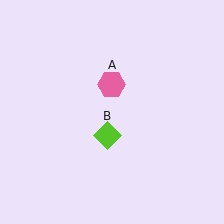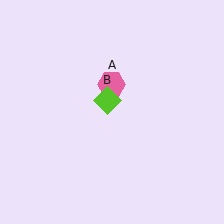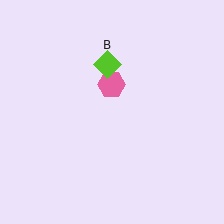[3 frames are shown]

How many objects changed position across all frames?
1 object changed position: lime diamond (object B).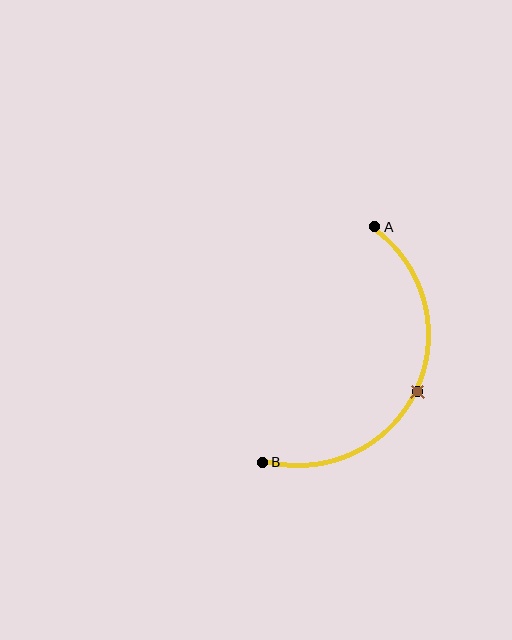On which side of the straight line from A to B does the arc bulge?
The arc bulges to the right of the straight line connecting A and B.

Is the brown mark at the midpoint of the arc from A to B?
Yes. The brown mark lies on the arc at equal arc-length from both A and B — it is the arc midpoint.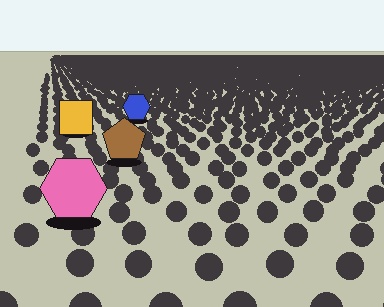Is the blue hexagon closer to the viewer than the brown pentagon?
No. The brown pentagon is closer — you can tell from the texture gradient: the ground texture is coarser near it.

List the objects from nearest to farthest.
From nearest to farthest: the pink hexagon, the brown pentagon, the yellow square, the blue hexagon.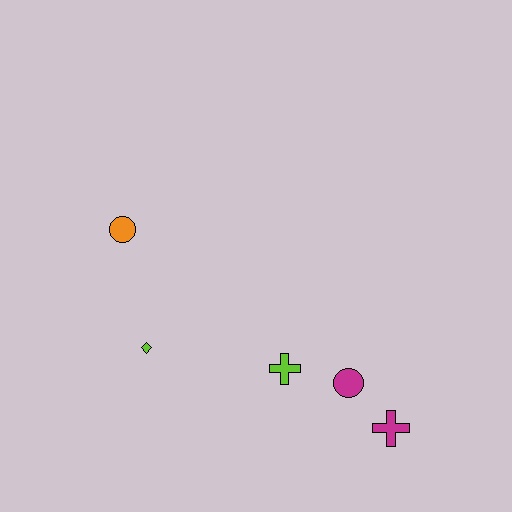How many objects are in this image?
There are 5 objects.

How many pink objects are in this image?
There are no pink objects.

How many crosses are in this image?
There are 2 crosses.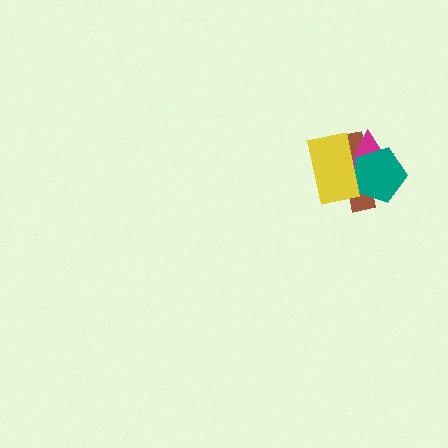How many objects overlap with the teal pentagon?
3 objects overlap with the teal pentagon.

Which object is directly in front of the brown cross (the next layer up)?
The magenta triangle is directly in front of the brown cross.